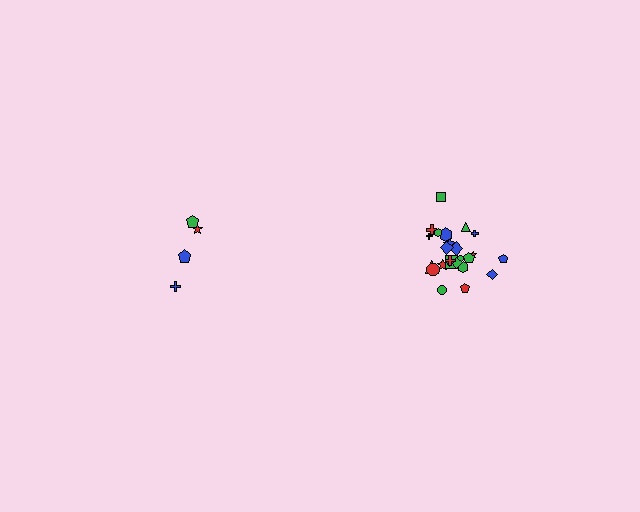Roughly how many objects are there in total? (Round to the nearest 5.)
Roughly 30 objects in total.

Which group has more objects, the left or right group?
The right group.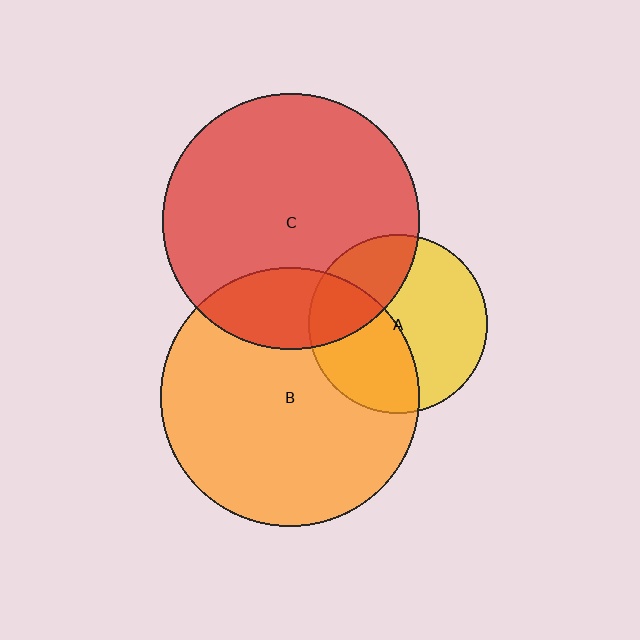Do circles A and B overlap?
Yes.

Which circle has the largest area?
Circle B (orange).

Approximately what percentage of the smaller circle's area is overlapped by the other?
Approximately 40%.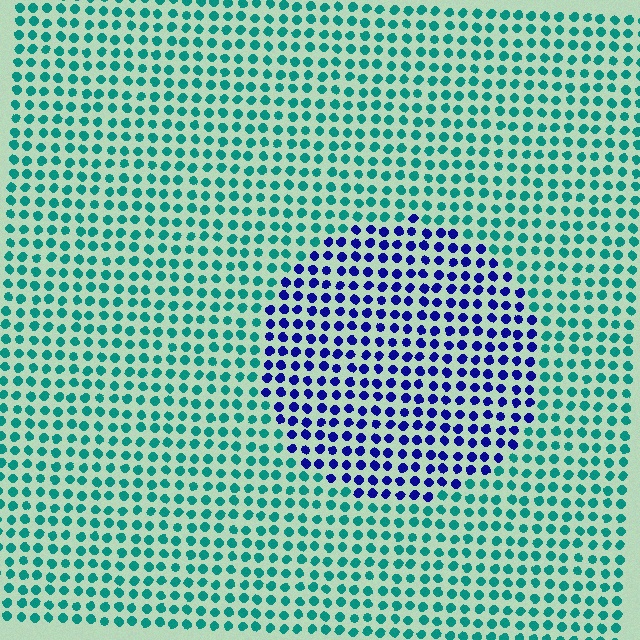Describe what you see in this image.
The image is filled with small teal elements in a uniform arrangement. A circle-shaped region is visible where the elements are tinted to a slightly different hue, forming a subtle color boundary.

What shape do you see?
I see a circle.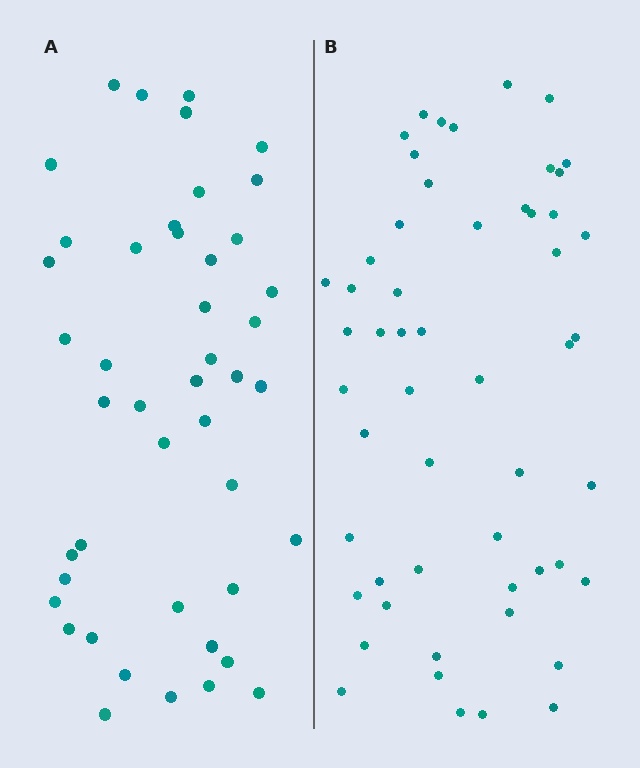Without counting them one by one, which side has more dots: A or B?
Region B (the right region) has more dots.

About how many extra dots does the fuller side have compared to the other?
Region B has roughly 8 or so more dots than region A.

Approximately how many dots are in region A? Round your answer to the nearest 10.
About 40 dots. (The exact count is 45, which rounds to 40.)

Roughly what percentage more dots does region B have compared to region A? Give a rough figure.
About 20% more.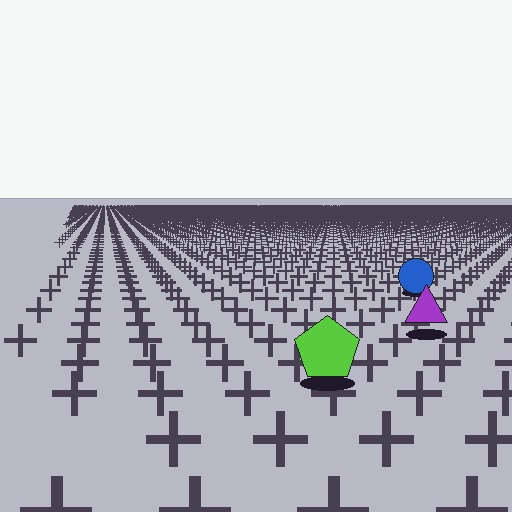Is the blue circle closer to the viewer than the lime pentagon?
No. The lime pentagon is closer — you can tell from the texture gradient: the ground texture is coarser near it.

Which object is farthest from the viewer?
The blue circle is farthest from the viewer. It appears smaller and the ground texture around it is denser.